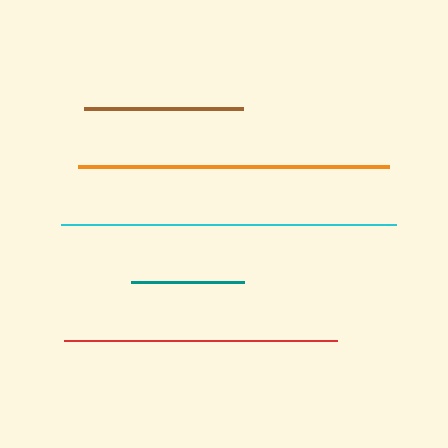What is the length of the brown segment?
The brown segment is approximately 159 pixels long.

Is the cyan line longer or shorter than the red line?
The cyan line is longer than the red line.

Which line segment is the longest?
The cyan line is the longest at approximately 334 pixels.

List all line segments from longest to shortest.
From longest to shortest: cyan, orange, red, brown, teal.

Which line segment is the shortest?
The teal line is the shortest at approximately 114 pixels.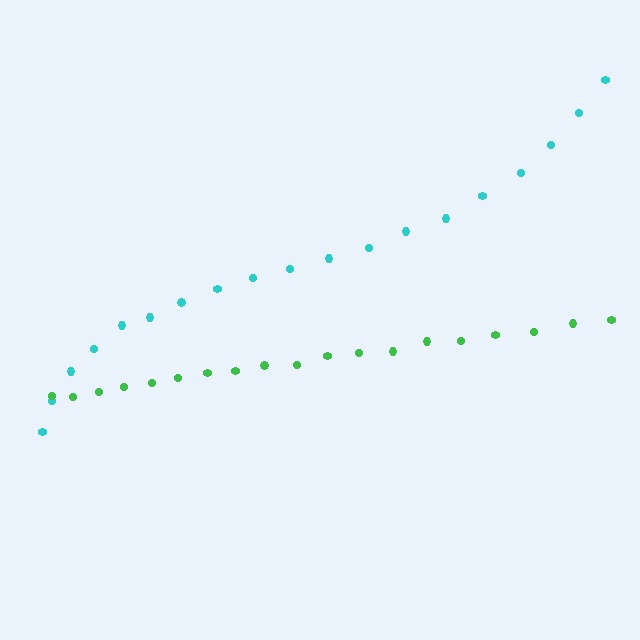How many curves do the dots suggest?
There are 2 distinct paths.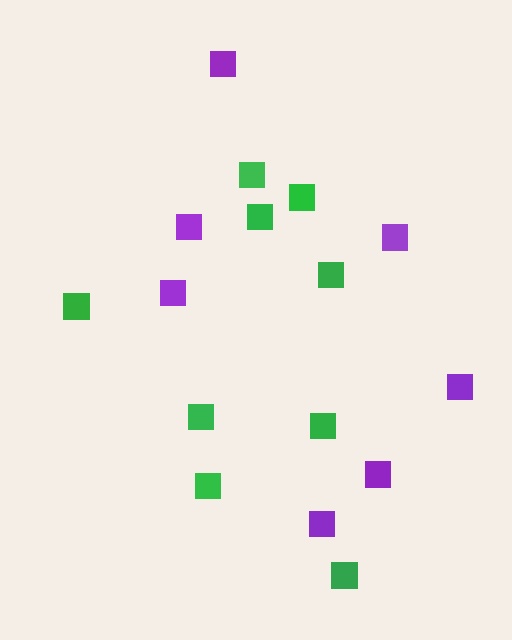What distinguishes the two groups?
There are 2 groups: one group of purple squares (7) and one group of green squares (9).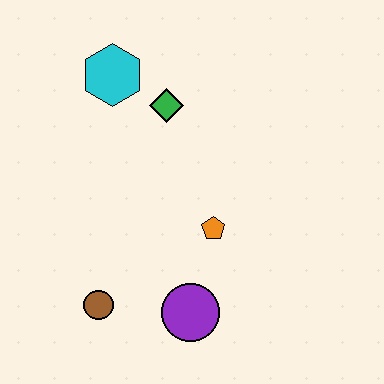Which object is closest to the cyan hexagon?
The green diamond is closest to the cyan hexagon.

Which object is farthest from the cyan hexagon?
The purple circle is farthest from the cyan hexagon.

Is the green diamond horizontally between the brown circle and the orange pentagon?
Yes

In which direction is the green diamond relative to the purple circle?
The green diamond is above the purple circle.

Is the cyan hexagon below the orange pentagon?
No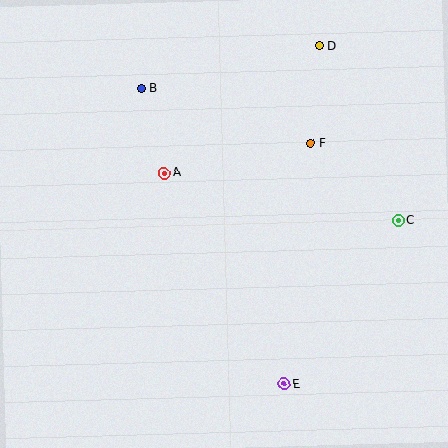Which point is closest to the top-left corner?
Point B is closest to the top-left corner.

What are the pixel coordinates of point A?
Point A is at (164, 173).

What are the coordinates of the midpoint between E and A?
The midpoint between E and A is at (224, 278).